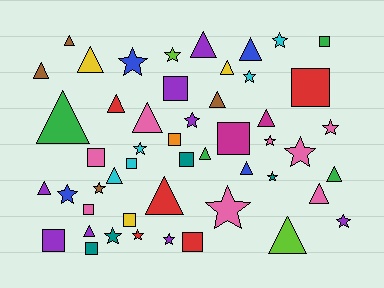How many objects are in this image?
There are 50 objects.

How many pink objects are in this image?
There are 8 pink objects.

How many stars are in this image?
There are 17 stars.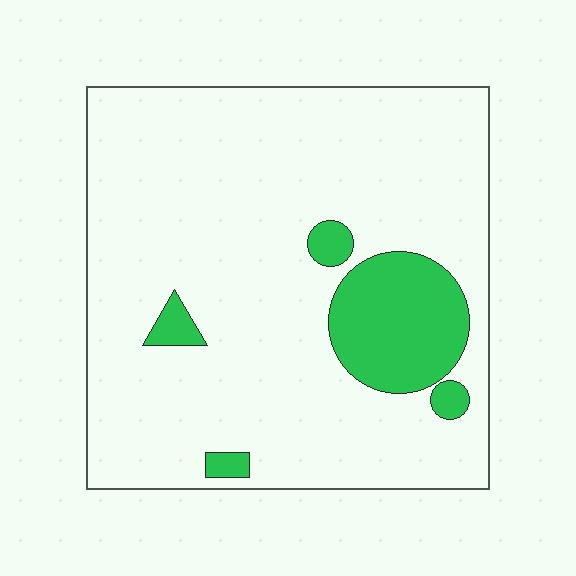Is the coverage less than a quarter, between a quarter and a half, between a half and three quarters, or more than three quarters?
Less than a quarter.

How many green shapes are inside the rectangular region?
5.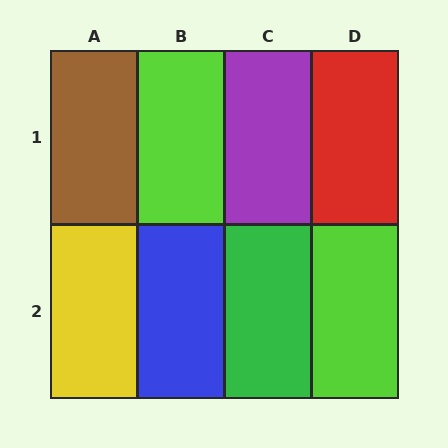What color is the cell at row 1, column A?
Brown.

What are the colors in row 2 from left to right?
Yellow, blue, green, lime.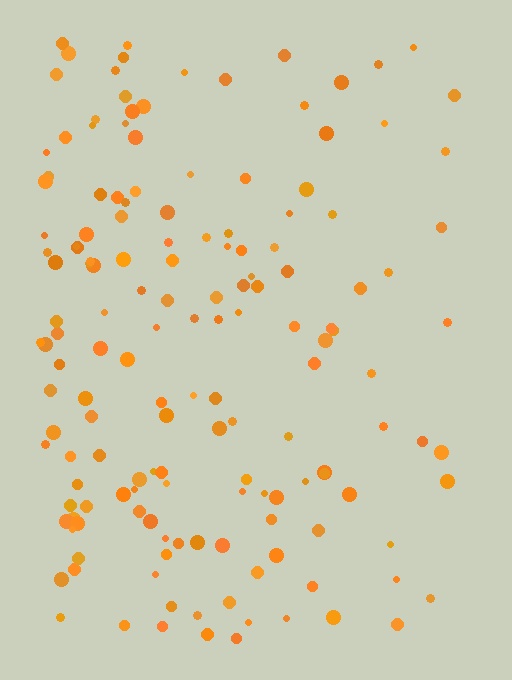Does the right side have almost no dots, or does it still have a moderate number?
Still a moderate number, just noticeably fewer than the left.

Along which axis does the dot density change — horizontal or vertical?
Horizontal.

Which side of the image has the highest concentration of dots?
The left.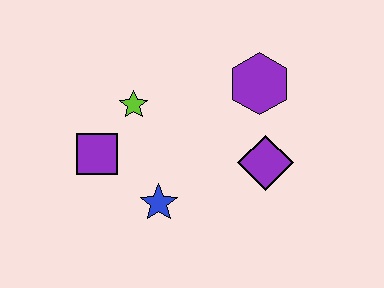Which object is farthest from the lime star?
The purple diamond is farthest from the lime star.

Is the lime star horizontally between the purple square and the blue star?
Yes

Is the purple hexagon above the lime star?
Yes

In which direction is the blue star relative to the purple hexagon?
The blue star is below the purple hexagon.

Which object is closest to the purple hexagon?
The purple diamond is closest to the purple hexagon.